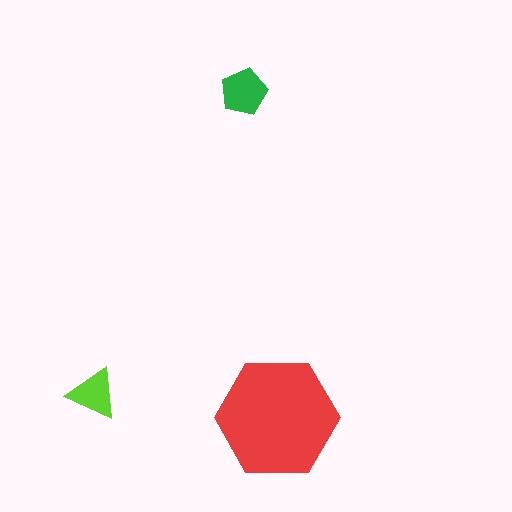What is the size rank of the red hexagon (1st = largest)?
1st.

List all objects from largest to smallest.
The red hexagon, the green pentagon, the lime triangle.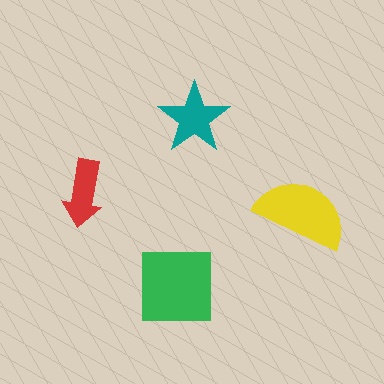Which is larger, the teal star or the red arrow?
The teal star.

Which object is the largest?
The green square.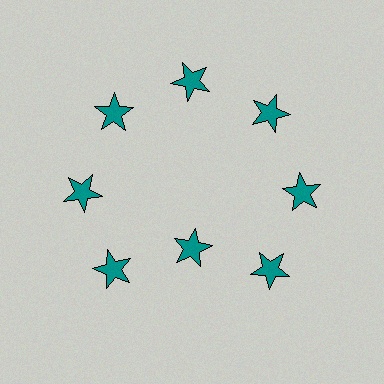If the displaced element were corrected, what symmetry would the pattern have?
It would have 8-fold rotational symmetry — the pattern would map onto itself every 45 degrees.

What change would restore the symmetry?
The symmetry would be restored by moving it outward, back onto the ring so that all 8 stars sit at equal angles and equal distance from the center.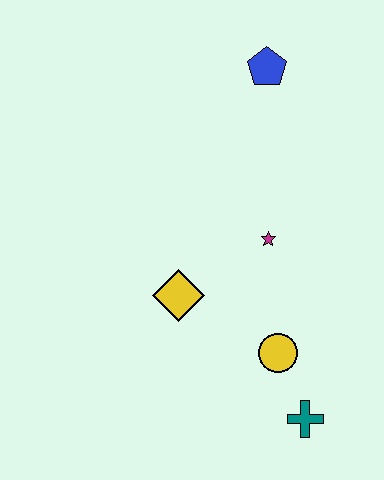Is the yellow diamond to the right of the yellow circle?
No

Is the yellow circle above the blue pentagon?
No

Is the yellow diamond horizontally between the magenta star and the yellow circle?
No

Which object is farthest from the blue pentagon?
The teal cross is farthest from the blue pentagon.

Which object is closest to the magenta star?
The yellow diamond is closest to the magenta star.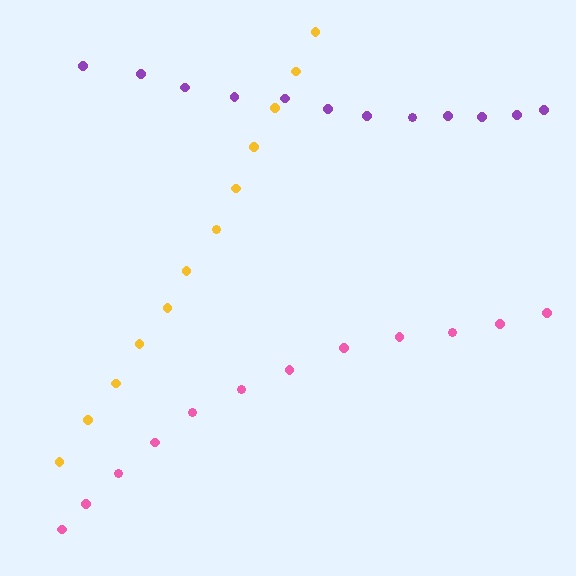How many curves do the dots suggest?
There are 3 distinct paths.